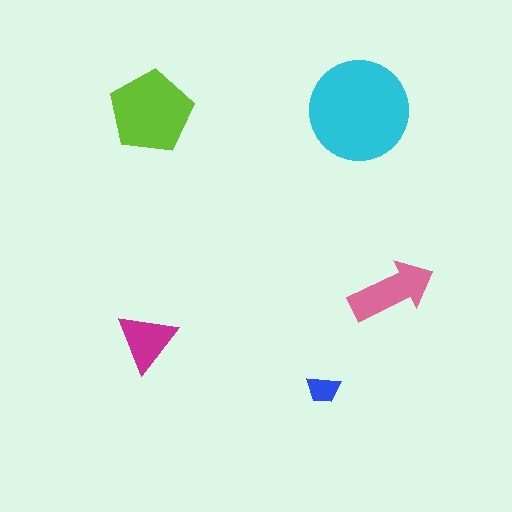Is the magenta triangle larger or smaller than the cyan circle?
Smaller.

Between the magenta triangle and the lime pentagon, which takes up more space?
The lime pentagon.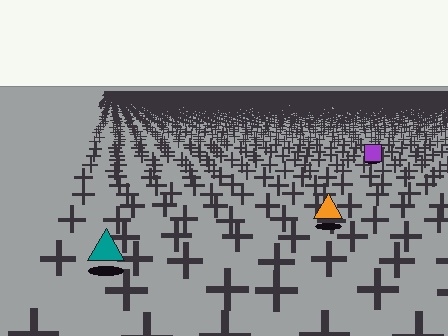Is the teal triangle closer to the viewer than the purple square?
Yes. The teal triangle is closer — you can tell from the texture gradient: the ground texture is coarser near it.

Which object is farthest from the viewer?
The purple square is farthest from the viewer. It appears smaller and the ground texture around it is denser.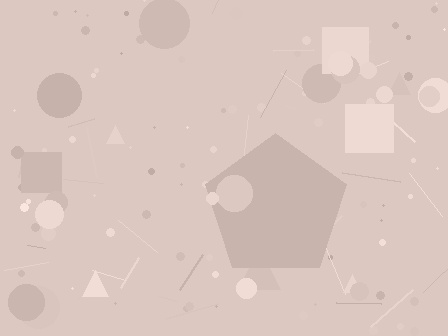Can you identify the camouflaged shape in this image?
The camouflaged shape is a pentagon.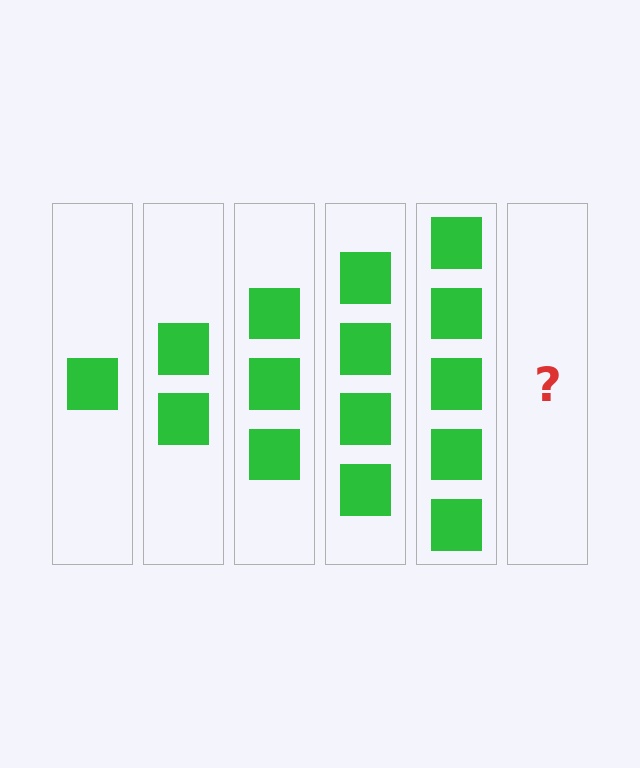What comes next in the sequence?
The next element should be 6 squares.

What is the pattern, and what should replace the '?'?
The pattern is that each step adds one more square. The '?' should be 6 squares.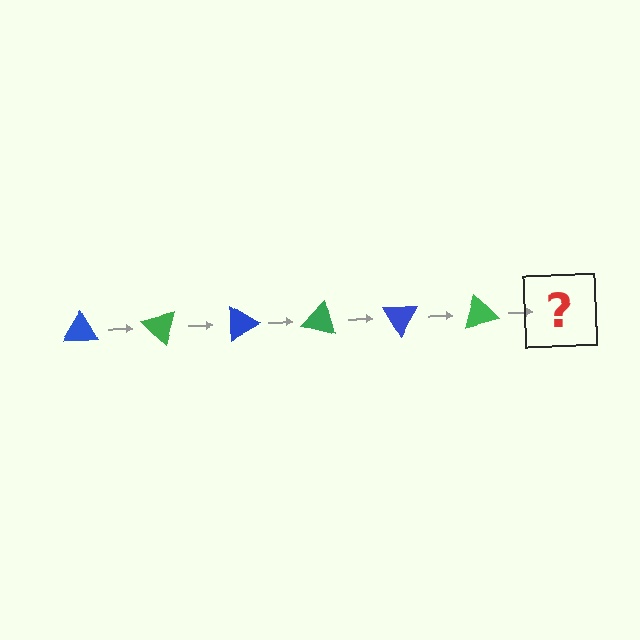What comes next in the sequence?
The next element should be a blue triangle, rotated 270 degrees from the start.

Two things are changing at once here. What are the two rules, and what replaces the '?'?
The two rules are that it rotates 45 degrees each step and the color cycles through blue and green. The '?' should be a blue triangle, rotated 270 degrees from the start.